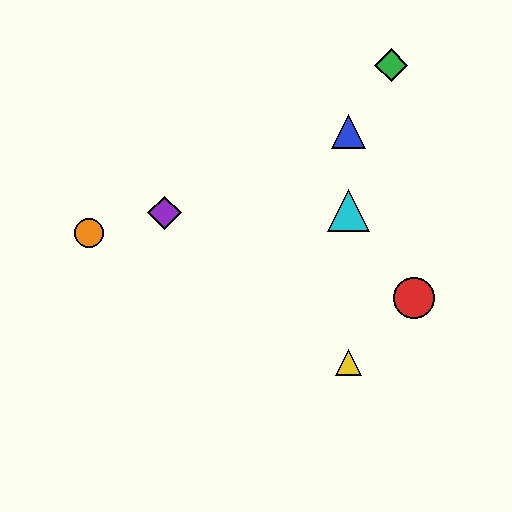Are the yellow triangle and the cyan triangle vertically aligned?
Yes, both are at x≈349.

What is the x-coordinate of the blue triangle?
The blue triangle is at x≈349.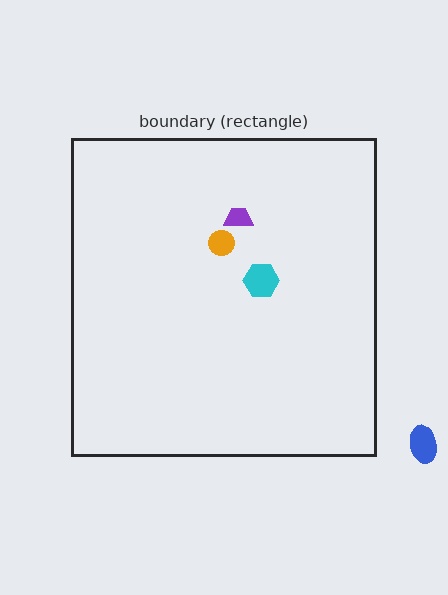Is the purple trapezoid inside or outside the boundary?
Inside.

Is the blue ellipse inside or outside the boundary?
Outside.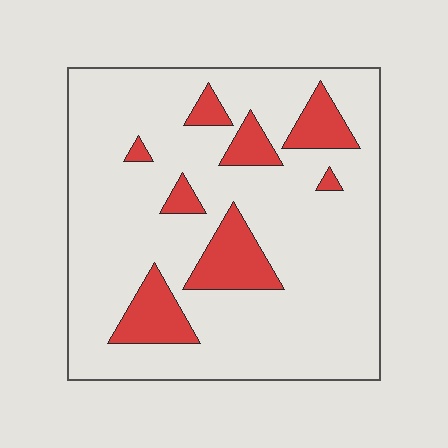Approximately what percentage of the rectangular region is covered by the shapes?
Approximately 15%.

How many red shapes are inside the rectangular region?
8.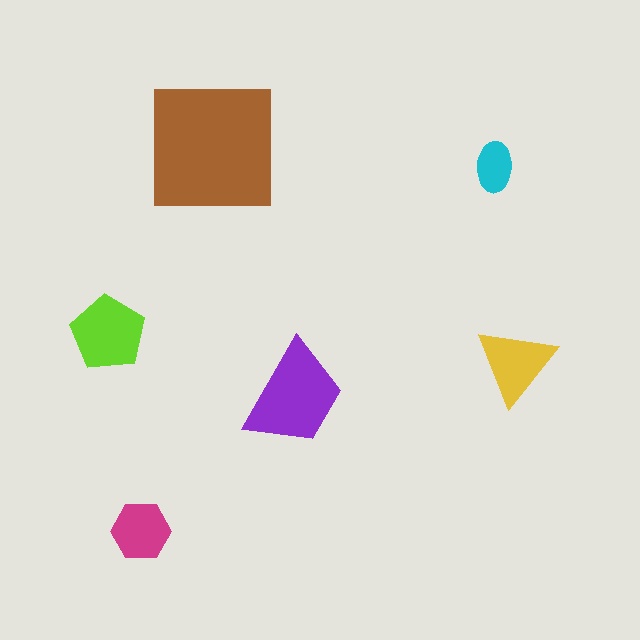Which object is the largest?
The brown square.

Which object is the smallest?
The cyan ellipse.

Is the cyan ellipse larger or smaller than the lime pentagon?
Smaller.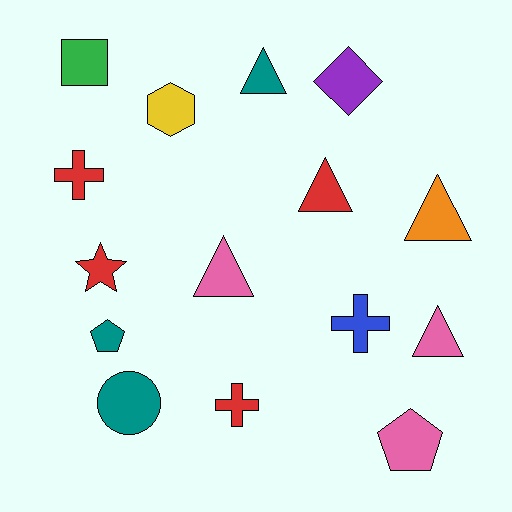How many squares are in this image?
There is 1 square.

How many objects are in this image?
There are 15 objects.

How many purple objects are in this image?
There is 1 purple object.